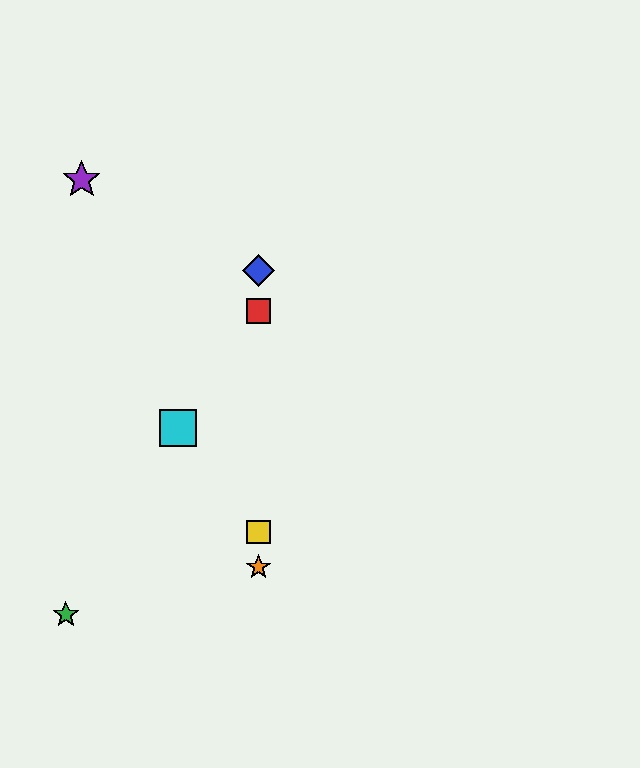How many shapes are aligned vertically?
4 shapes (the red square, the blue diamond, the yellow square, the orange star) are aligned vertically.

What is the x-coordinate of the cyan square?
The cyan square is at x≈178.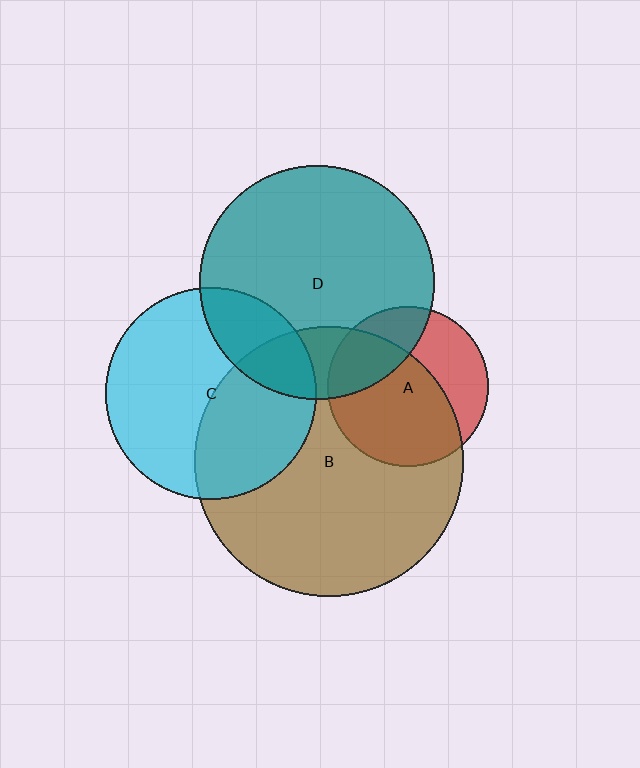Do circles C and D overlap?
Yes.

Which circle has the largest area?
Circle B (brown).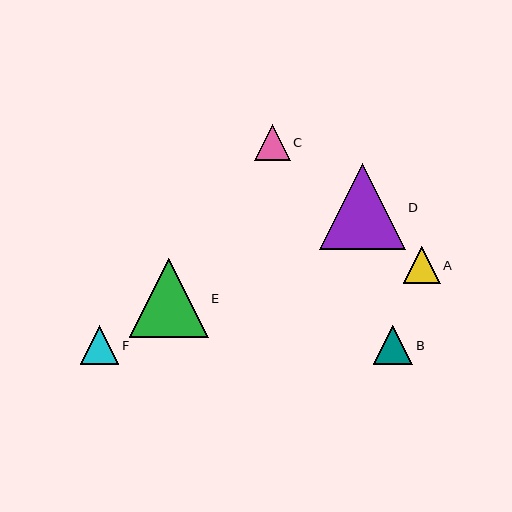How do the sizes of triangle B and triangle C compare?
Triangle B and triangle C are approximately the same size.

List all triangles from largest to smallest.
From largest to smallest: D, E, B, F, A, C.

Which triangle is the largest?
Triangle D is the largest with a size of approximately 85 pixels.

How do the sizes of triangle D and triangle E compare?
Triangle D and triangle E are approximately the same size.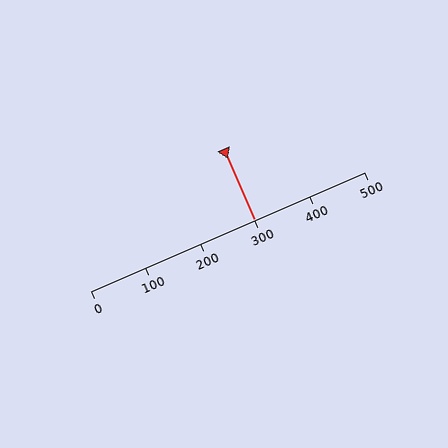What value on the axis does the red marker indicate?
The marker indicates approximately 300.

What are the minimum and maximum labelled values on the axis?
The axis runs from 0 to 500.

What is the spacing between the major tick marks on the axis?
The major ticks are spaced 100 apart.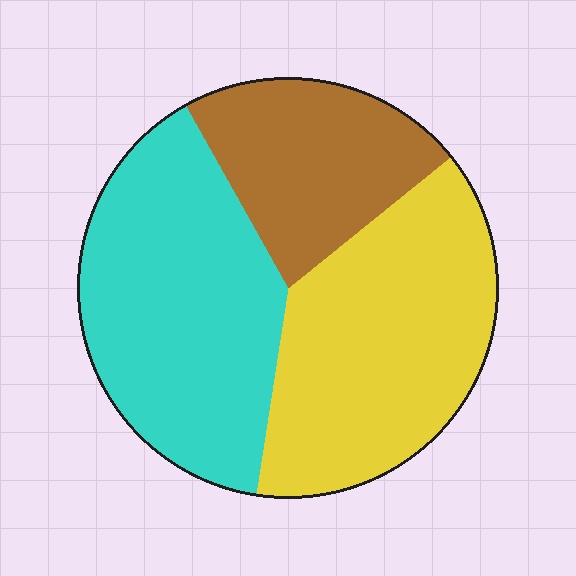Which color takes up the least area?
Brown, at roughly 20%.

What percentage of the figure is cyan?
Cyan covers 40% of the figure.